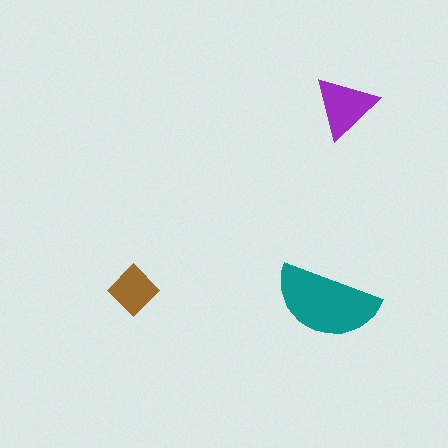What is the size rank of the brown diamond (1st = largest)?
3rd.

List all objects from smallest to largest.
The brown diamond, the purple triangle, the teal semicircle.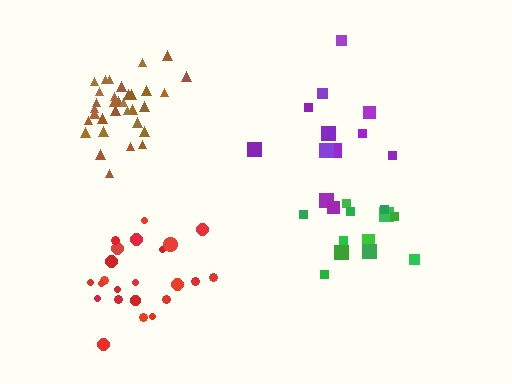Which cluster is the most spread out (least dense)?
Purple.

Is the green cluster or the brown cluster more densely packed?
Brown.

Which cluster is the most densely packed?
Brown.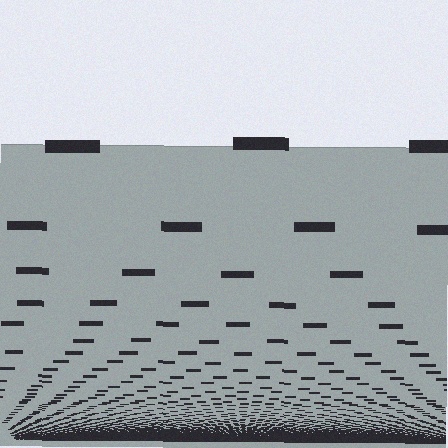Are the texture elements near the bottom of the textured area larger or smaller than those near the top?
Smaller. The gradient is inverted — elements near the bottom are smaller and denser.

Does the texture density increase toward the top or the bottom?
Density increases toward the bottom.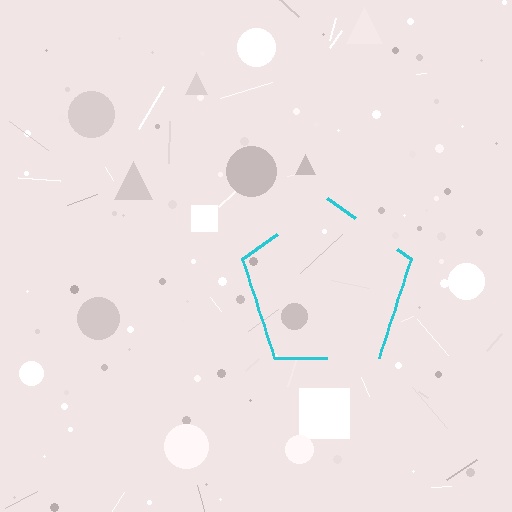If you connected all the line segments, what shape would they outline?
They would outline a pentagon.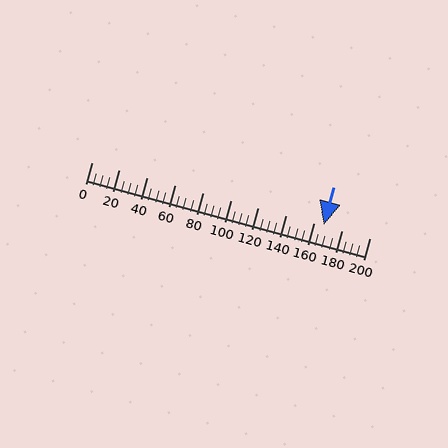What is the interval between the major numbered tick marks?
The major tick marks are spaced 20 units apart.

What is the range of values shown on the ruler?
The ruler shows values from 0 to 200.